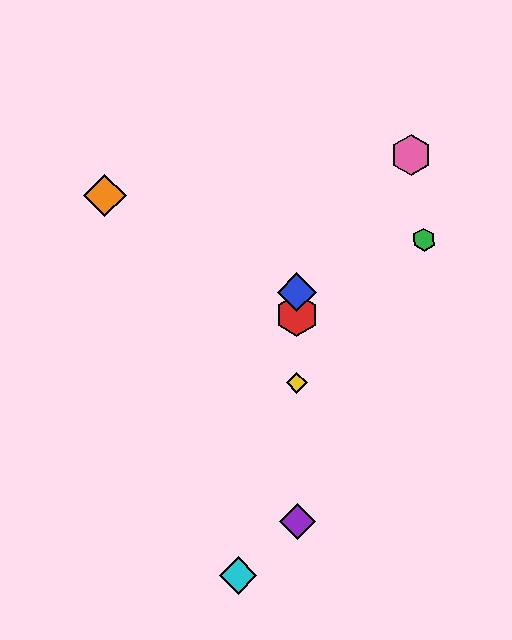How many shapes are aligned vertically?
4 shapes (the red hexagon, the blue diamond, the yellow diamond, the purple diamond) are aligned vertically.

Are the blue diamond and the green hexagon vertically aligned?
No, the blue diamond is at x≈297 and the green hexagon is at x≈424.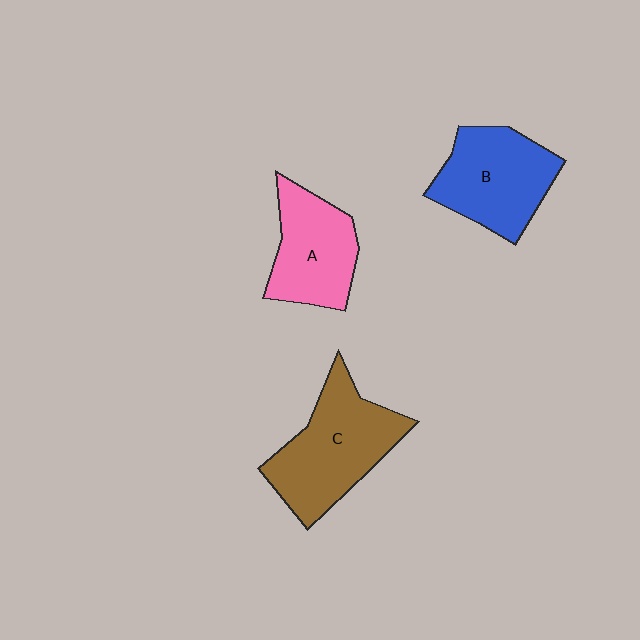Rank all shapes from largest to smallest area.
From largest to smallest: C (brown), B (blue), A (pink).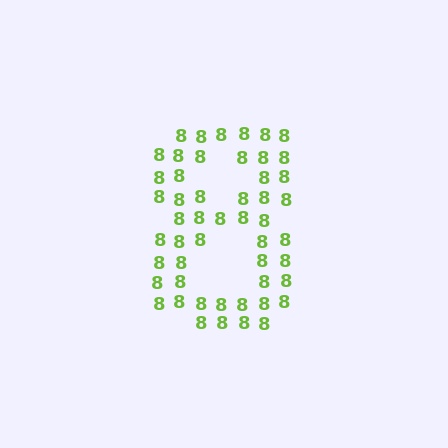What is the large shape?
The large shape is the digit 8.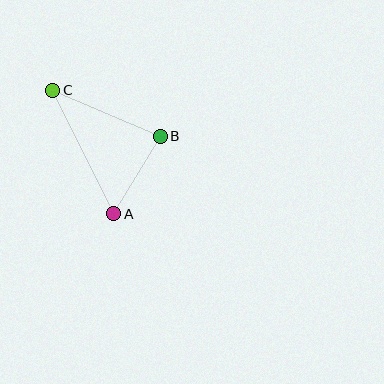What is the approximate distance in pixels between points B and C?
The distance between B and C is approximately 117 pixels.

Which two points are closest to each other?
Points A and B are closest to each other.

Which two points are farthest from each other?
Points A and C are farthest from each other.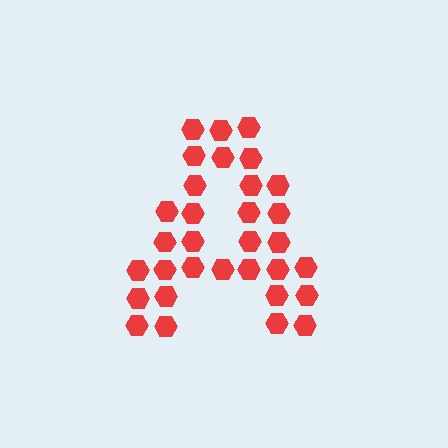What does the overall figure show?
The overall figure shows the letter A.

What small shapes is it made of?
It is made of small hexagons.